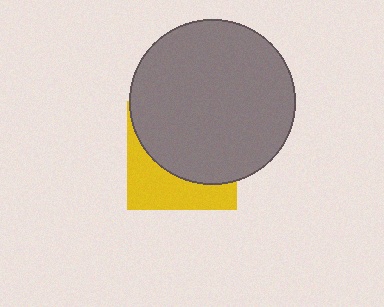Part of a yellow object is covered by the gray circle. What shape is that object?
It is a square.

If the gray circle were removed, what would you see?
You would see the complete yellow square.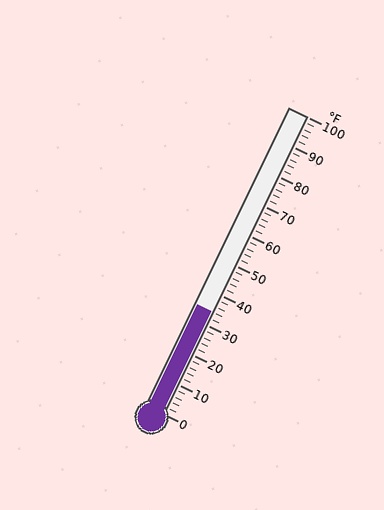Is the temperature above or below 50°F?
The temperature is below 50°F.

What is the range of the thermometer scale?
The thermometer scale ranges from 0°F to 100°F.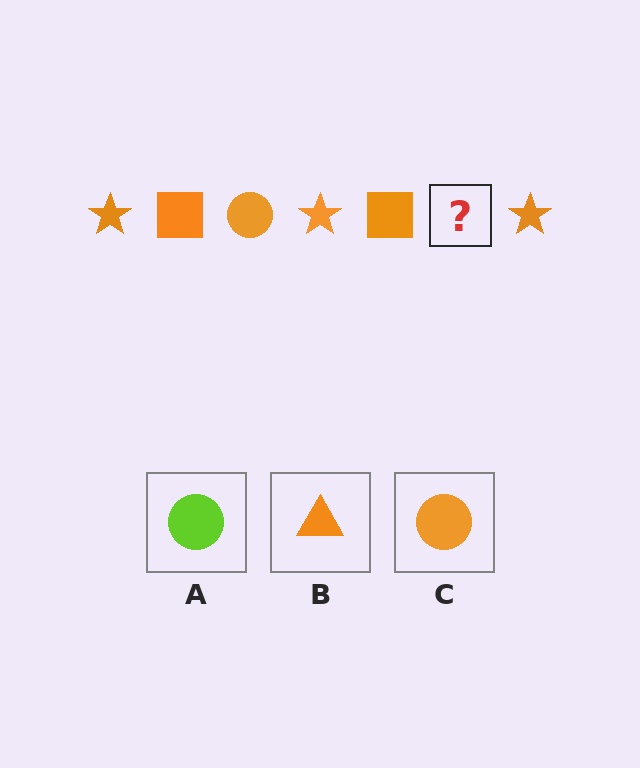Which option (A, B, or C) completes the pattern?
C.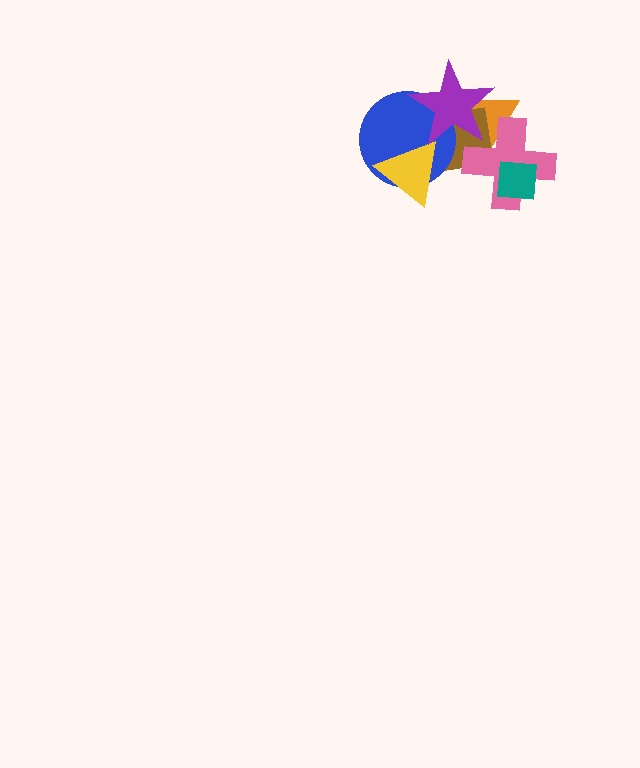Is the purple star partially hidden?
No, no other shape covers it.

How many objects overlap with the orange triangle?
4 objects overlap with the orange triangle.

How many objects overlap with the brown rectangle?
5 objects overlap with the brown rectangle.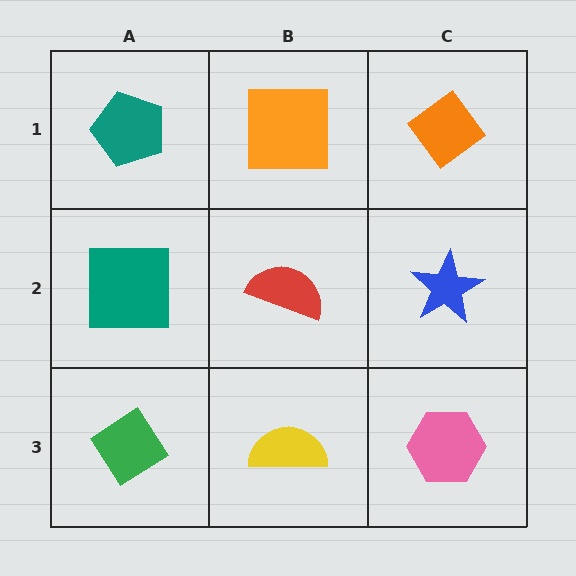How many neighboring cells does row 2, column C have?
3.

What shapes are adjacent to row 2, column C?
An orange diamond (row 1, column C), a pink hexagon (row 3, column C), a red semicircle (row 2, column B).